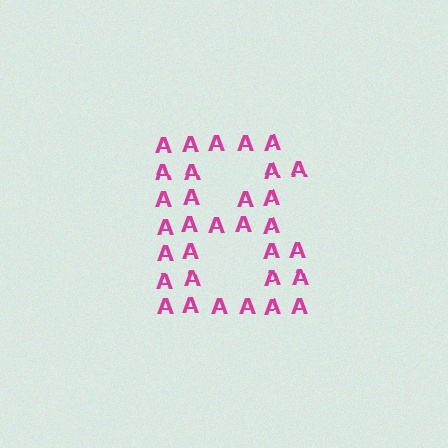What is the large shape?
The large shape is the letter B.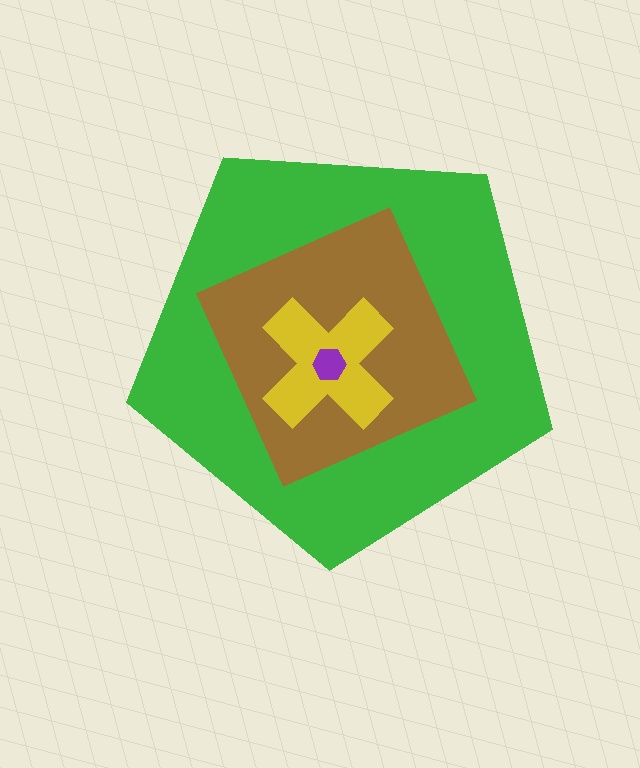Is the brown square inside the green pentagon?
Yes.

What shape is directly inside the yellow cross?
The purple hexagon.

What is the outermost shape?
The green pentagon.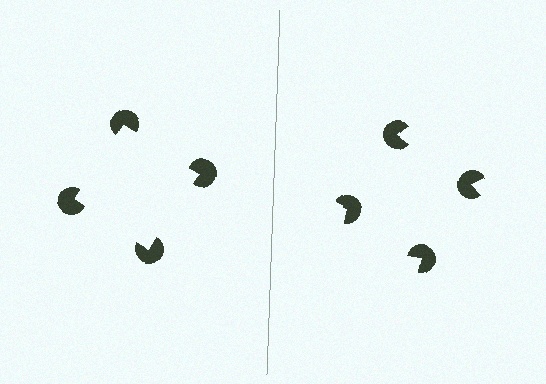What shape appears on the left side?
An illusory square.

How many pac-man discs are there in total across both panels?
8 — 4 on each side.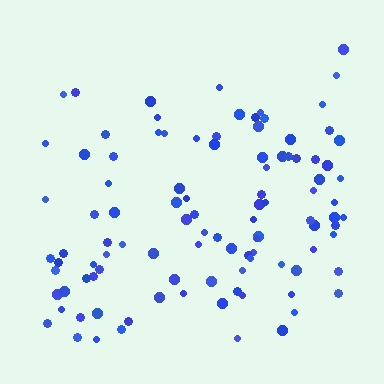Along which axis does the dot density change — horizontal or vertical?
Vertical.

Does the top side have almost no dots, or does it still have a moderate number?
Still a moderate number, just noticeably fewer than the bottom.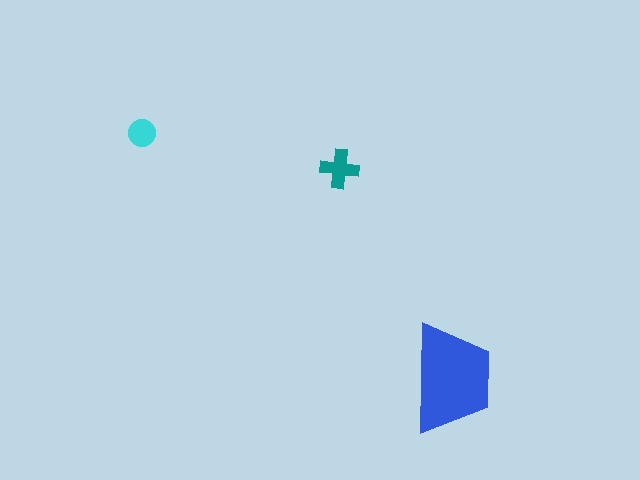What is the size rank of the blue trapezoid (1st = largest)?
1st.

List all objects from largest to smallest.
The blue trapezoid, the teal cross, the cyan circle.